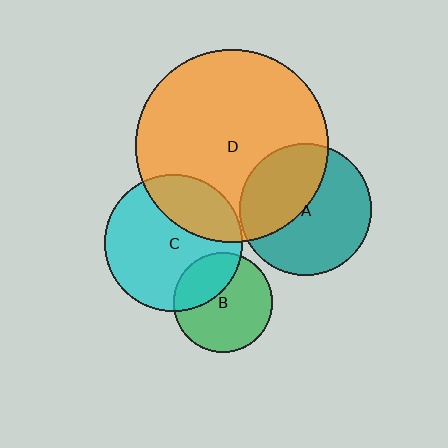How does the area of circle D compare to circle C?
Approximately 2.0 times.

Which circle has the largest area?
Circle D (orange).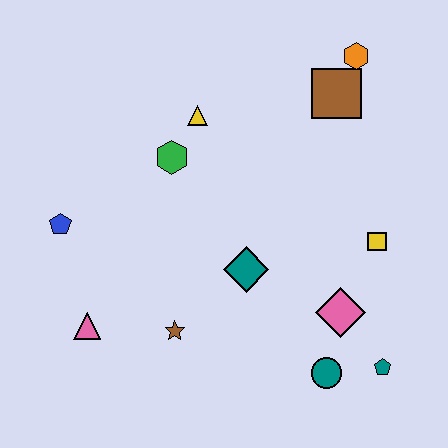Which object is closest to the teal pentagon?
The teal circle is closest to the teal pentagon.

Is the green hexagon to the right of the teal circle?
No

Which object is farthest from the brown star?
The orange hexagon is farthest from the brown star.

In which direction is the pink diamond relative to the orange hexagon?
The pink diamond is below the orange hexagon.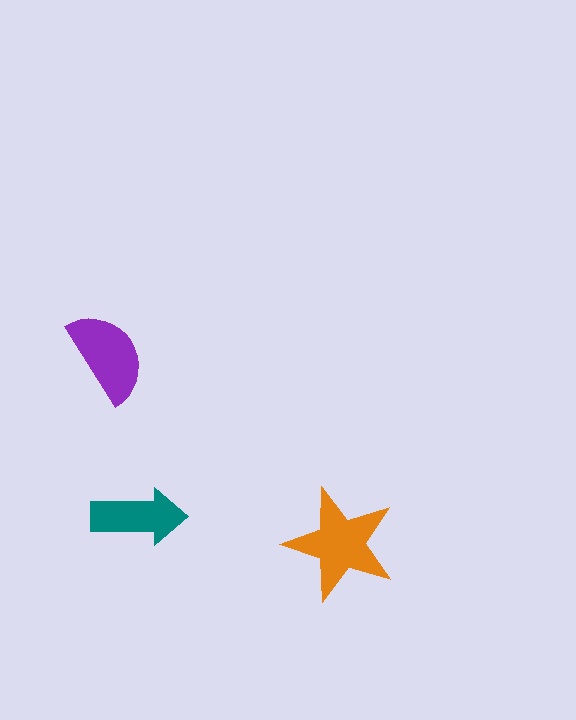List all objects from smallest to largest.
The teal arrow, the purple semicircle, the orange star.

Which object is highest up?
The purple semicircle is topmost.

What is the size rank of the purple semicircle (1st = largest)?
2nd.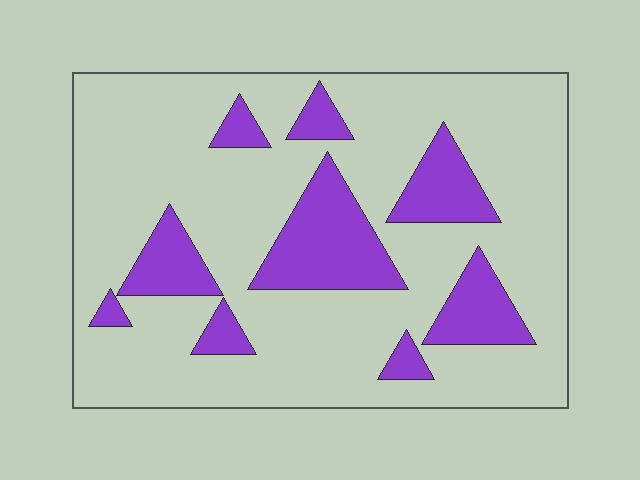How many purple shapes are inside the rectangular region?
9.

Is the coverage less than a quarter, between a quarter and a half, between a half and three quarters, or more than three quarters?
Less than a quarter.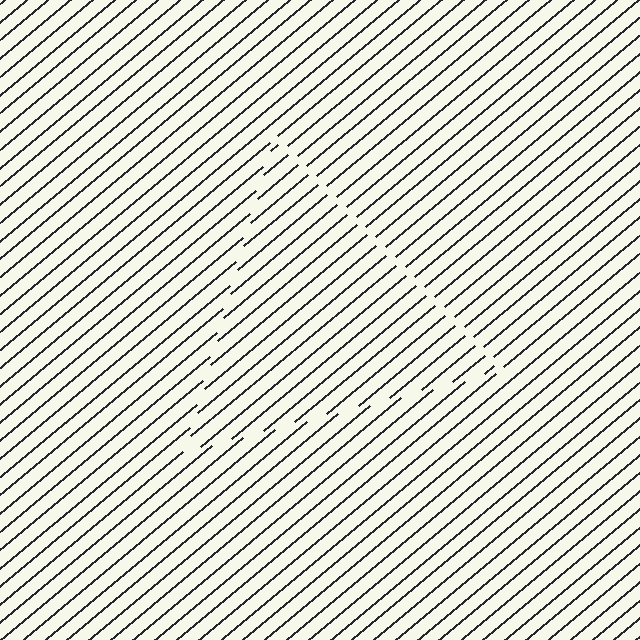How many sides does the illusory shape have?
3 sides — the line-ends trace a triangle.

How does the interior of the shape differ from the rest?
The interior of the shape contains the same grating, shifted by half a period — the contour is defined by the phase discontinuity where line-ends from the inner and outer gratings abut.